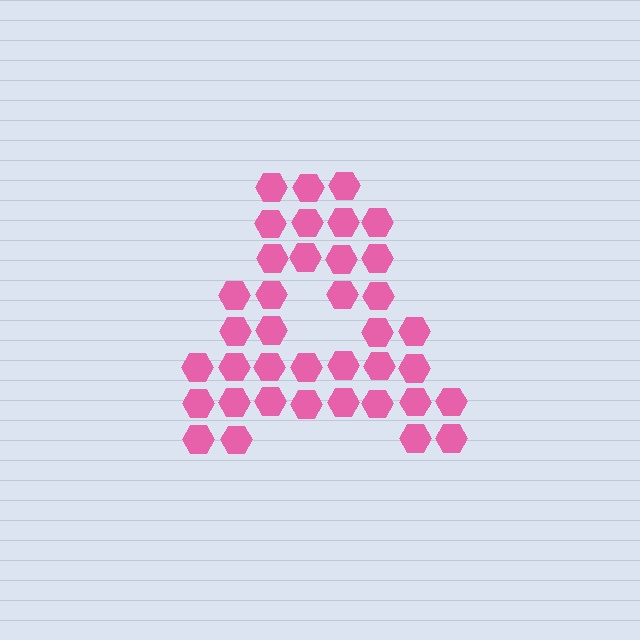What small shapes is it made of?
It is made of small hexagons.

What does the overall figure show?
The overall figure shows the letter A.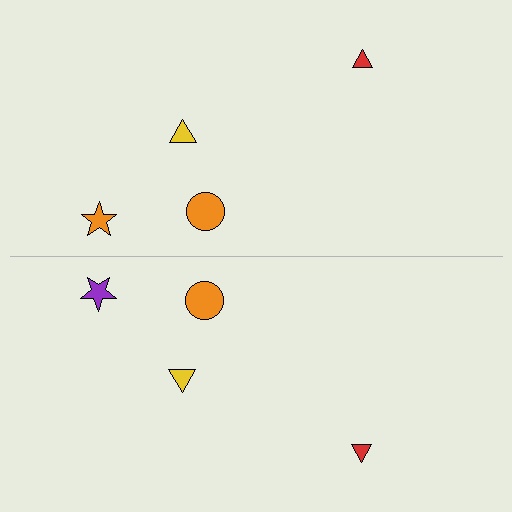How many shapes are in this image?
There are 8 shapes in this image.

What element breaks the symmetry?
The purple star on the bottom side breaks the symmetry — its mirror counterpart is orange.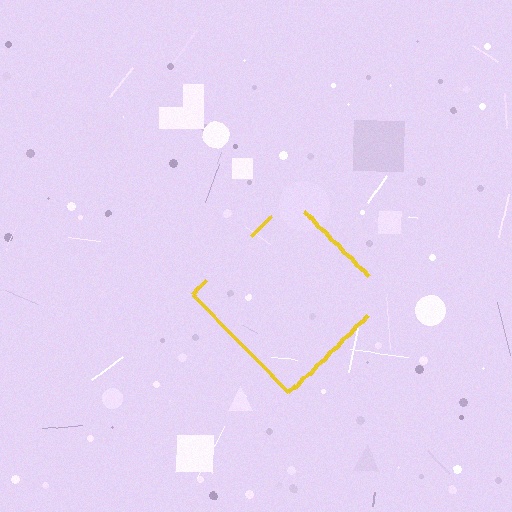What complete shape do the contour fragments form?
The contour fragments form a diamond.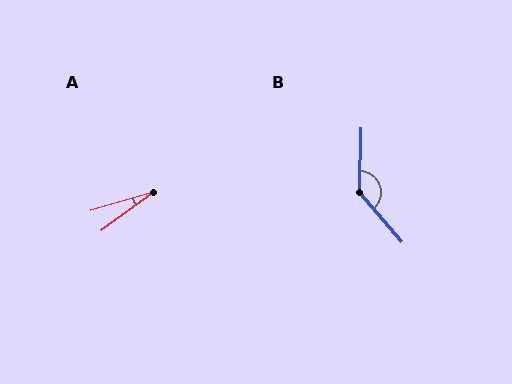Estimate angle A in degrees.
Approximately 20 degrees.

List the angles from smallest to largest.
A (20°), B (138°).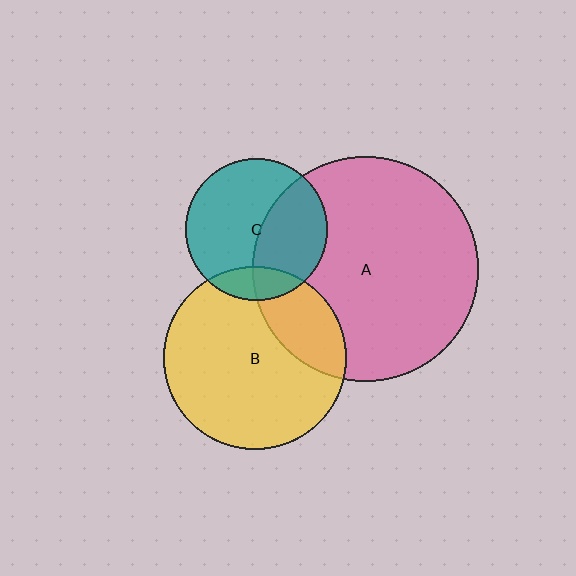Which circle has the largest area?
Circle A (pink).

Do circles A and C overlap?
Yes.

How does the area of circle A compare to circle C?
Approximately 2.5 times.